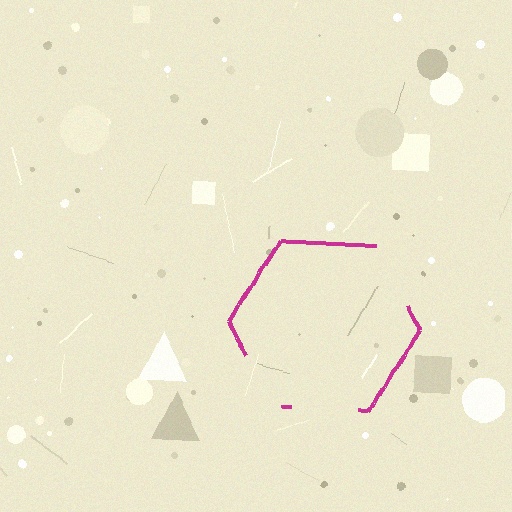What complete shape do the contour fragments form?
The contour fragments form a hexagon.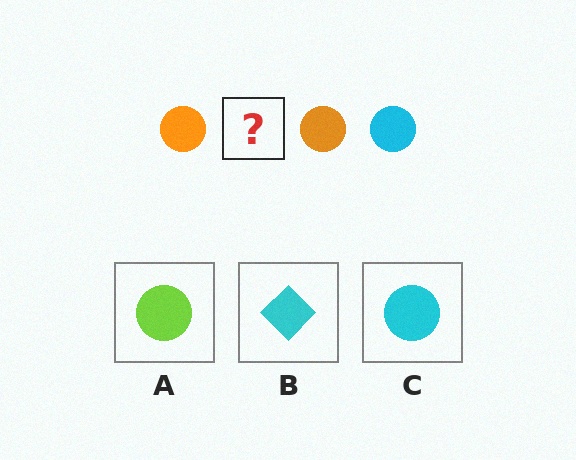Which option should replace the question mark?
Option C.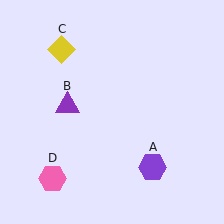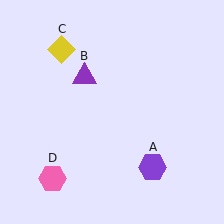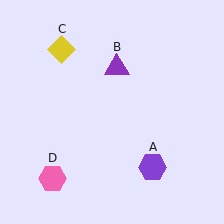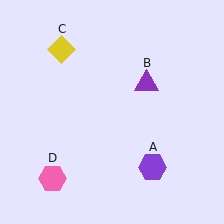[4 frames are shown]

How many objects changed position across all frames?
1 object changed position: purple triangle (object B).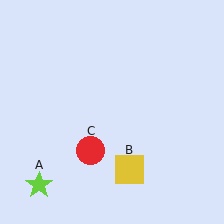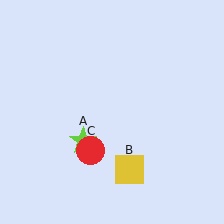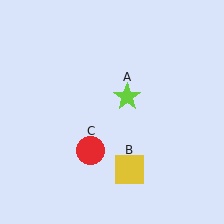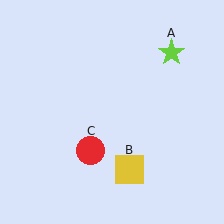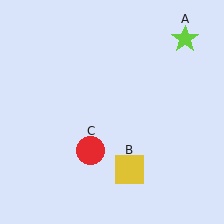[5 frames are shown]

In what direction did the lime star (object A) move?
The lime star (object A) moved up and to the right.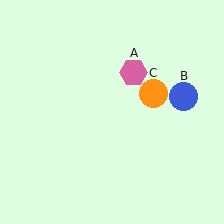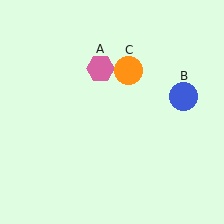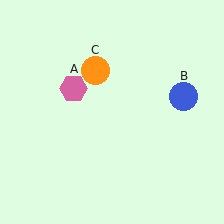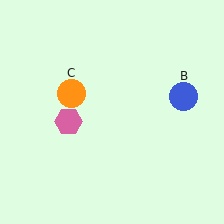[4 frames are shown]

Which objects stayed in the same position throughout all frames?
Blue circle (object B) remained stationary.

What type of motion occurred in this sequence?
The pink hexagon (object A), orange circle (object C) rotated counterclockwise around the center of the scene.